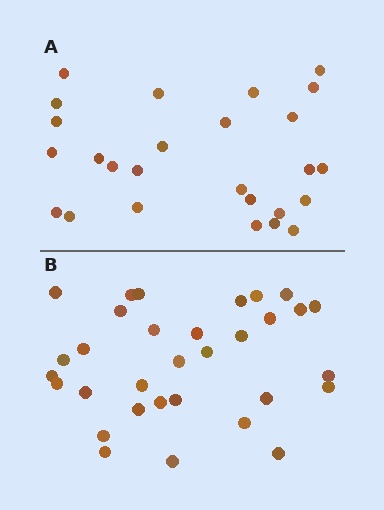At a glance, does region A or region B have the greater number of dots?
Region B (the bottom region) has more dots.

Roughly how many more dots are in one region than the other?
Region B has about 6 more dots than region A.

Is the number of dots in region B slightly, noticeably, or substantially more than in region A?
Region B has only slightly more — the two regions are fairly close. The ratio is roughly 1.2 to 1.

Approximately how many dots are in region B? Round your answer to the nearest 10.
About 30 dots. (The exact count is 32, which rounds to 30.)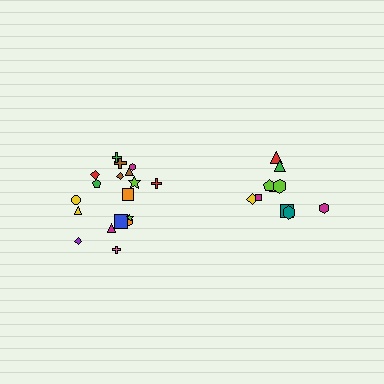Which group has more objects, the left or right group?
The left group.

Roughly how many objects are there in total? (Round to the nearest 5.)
Roughly 30 objects in total.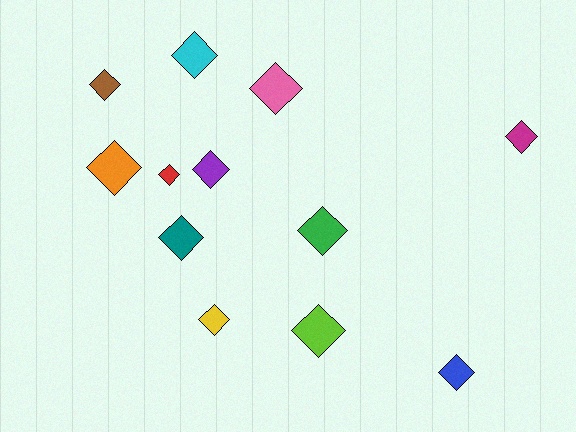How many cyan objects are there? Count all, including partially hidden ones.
There is 1 cyan object.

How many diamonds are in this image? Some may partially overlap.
There are 12 diamonds.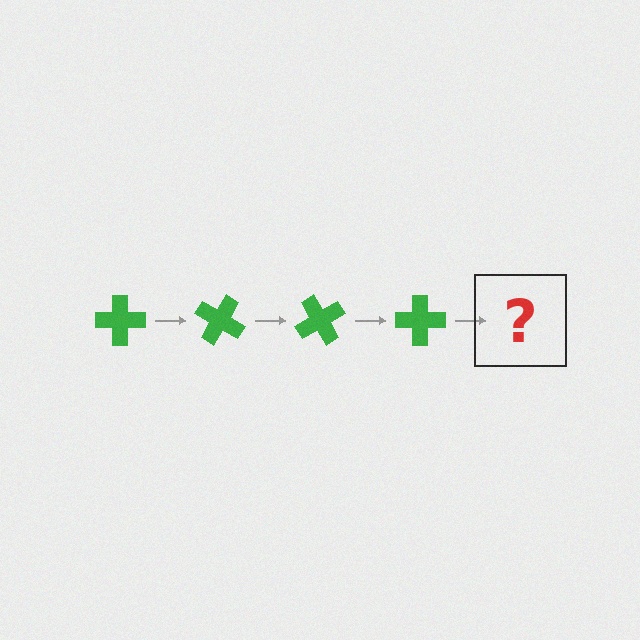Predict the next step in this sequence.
The next step is a green cross rotated 120 degrees.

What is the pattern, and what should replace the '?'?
The pattern is that the cross rotates 30 degrees each step. The '?' should be a green cross rotated 120 degrees.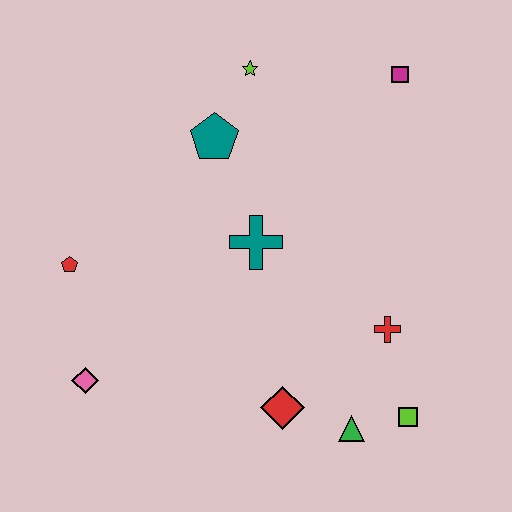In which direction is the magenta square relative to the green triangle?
The magenta square is above the green triangle.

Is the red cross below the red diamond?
No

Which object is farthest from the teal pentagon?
The lime square is farthest from the teal pentagon.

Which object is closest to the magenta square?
The lime star is closest to the magenta square.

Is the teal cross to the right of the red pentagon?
Yes